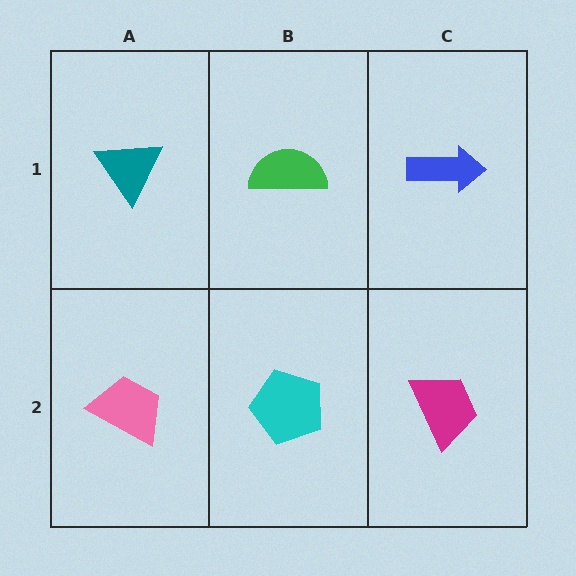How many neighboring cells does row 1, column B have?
3.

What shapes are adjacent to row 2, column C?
A blue arrow (row 1, column C), a cyan pentagon (row 2, column B).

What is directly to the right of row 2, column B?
A magenta trapezoid.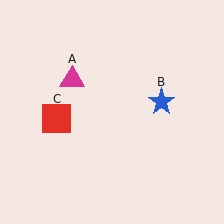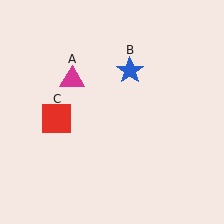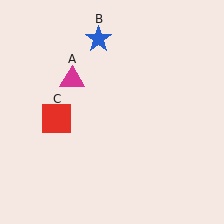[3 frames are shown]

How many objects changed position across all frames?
1 object changed position: blue star (object B).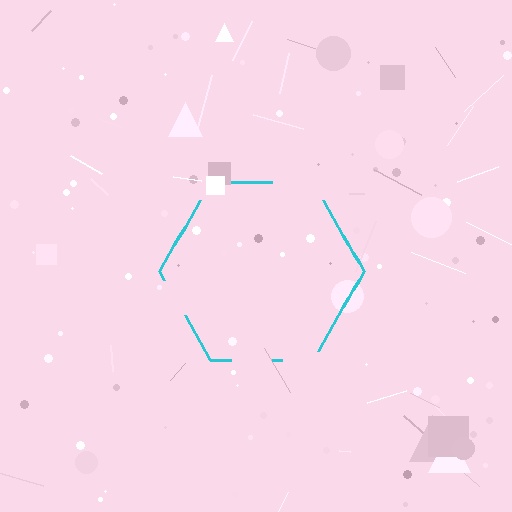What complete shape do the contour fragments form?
The contour fragments form a hexagon.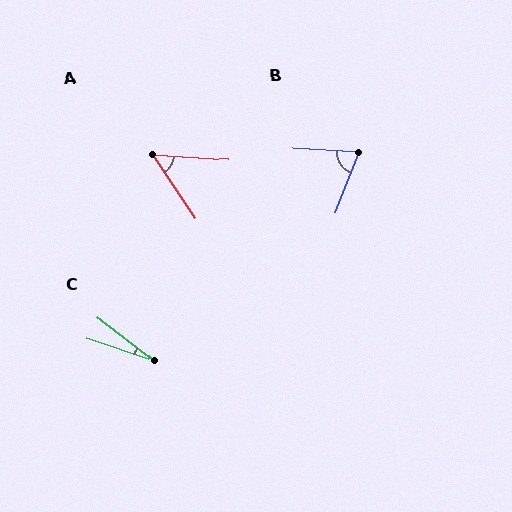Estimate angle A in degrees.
Approximately 52 degrees.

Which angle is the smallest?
C, at approximately 19 degrees.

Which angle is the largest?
B, at approximately 72 degrees.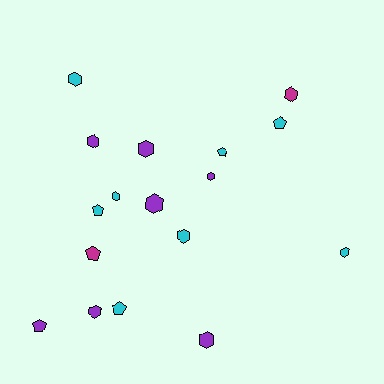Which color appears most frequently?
Cyan, with 8 objects.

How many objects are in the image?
There are 17 objects.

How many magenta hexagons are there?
There is 1 magenta hexagon.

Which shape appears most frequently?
Hexagon, with 11 objects.